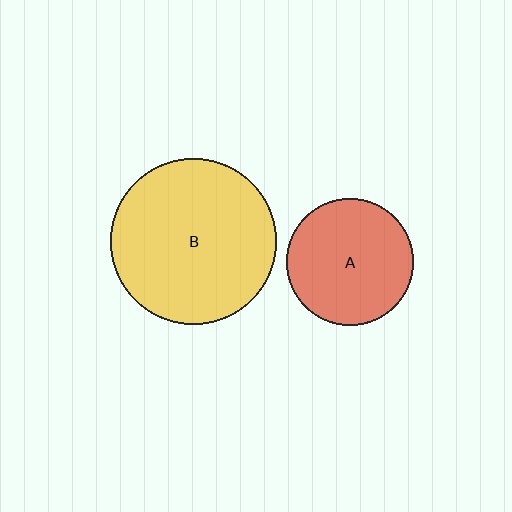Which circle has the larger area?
Circle B (yellow).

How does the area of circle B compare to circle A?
Approximately 1.7 times.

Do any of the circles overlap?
No, none of the circles overlap.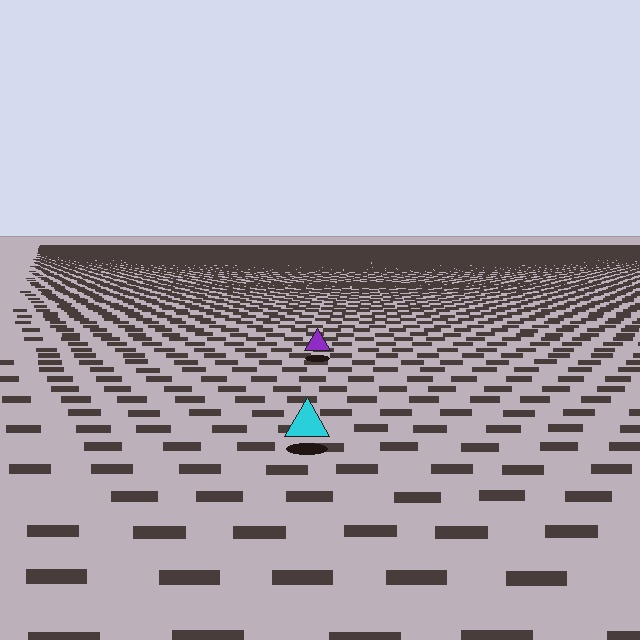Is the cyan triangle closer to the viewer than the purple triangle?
Yes. The cyan triangle is closer — you can tell from the texture gradient: the ground texture is coarser near it.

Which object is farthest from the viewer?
The purple triangle is farthest from the viewer. It appears smaller and the ground texture around it is denser.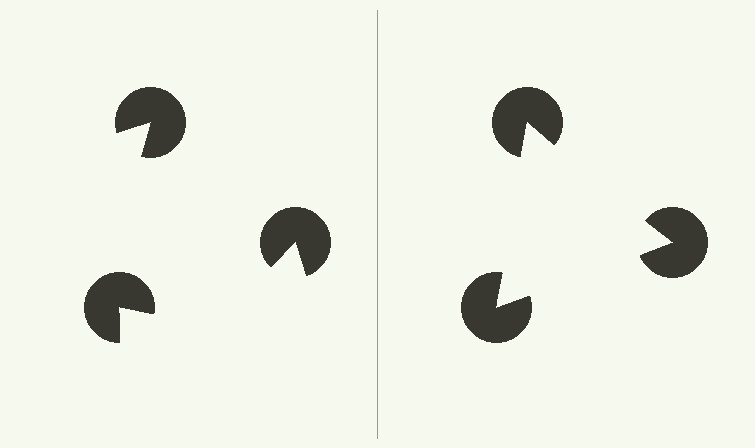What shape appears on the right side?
An illusory triangle.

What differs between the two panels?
The pac-man discs are positioned identically on both sides; only the wedge orientations differ. On the right they align to a triangle; on the left they are misaligned.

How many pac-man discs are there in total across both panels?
6 — 3 on each side.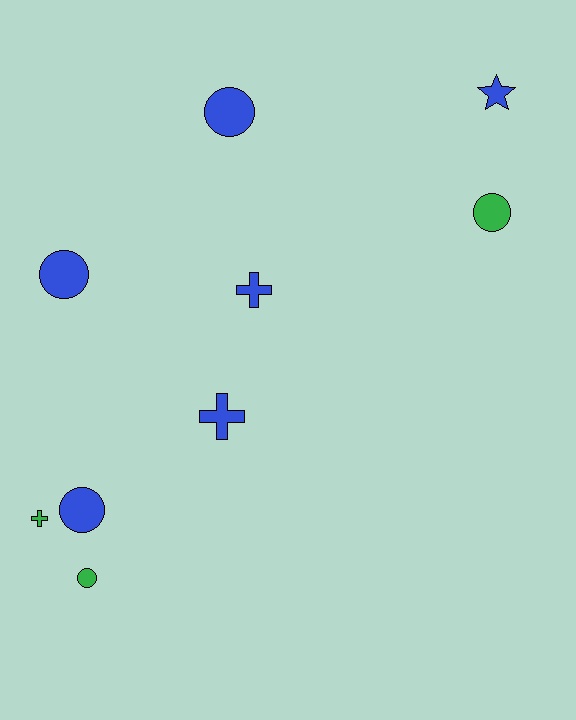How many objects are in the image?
There are 9 objects.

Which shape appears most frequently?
Circle, with 5 objects.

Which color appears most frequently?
Blue, with 6 objects.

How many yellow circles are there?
There are no yellow circles.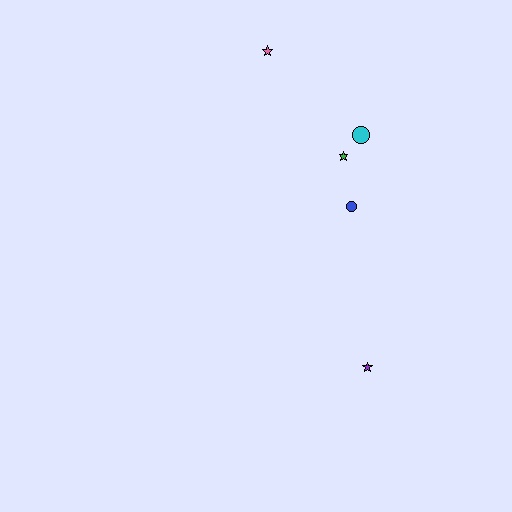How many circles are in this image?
There are 2 circles.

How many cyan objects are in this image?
There is 1 cyan object.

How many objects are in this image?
There are 5 objects.